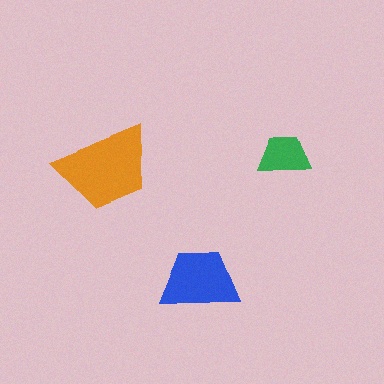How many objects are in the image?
There are 3 objects in the image.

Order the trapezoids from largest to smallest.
the orange one, the blue one, the green one.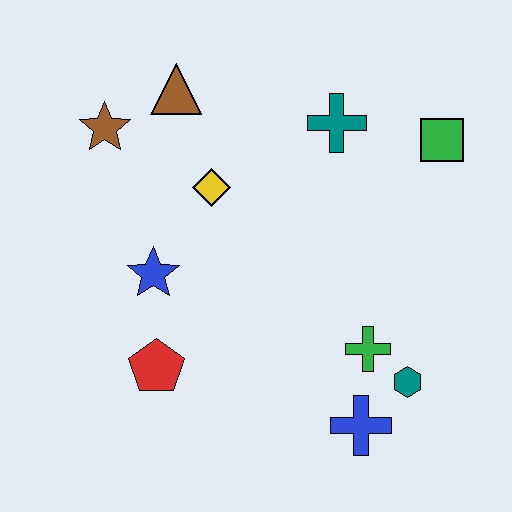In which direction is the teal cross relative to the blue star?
The teal cross is to the right of the blue star.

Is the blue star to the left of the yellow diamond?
Yes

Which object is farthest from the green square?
The red pentagon is farthest from the green square.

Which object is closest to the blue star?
The red pentagon is closest to the blue star.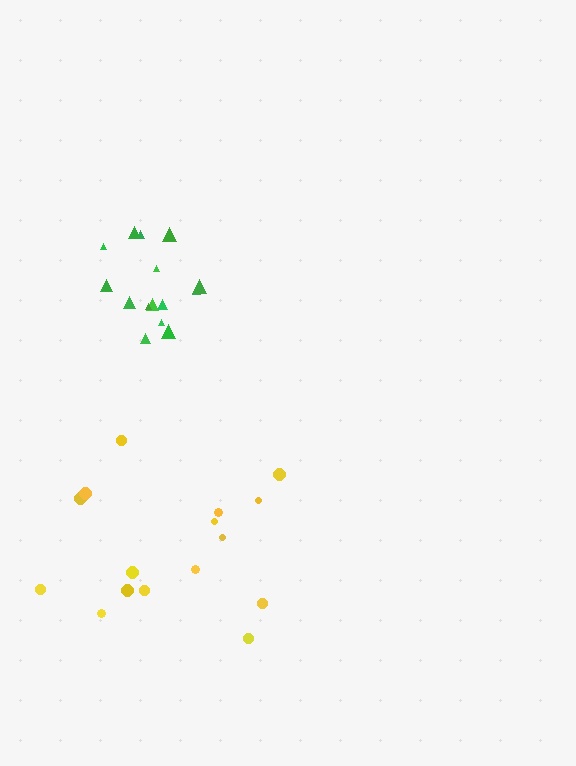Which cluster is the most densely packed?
Green.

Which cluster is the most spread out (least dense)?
Yellow.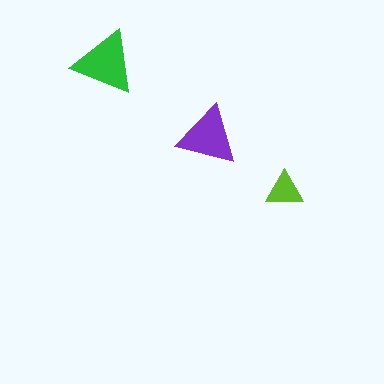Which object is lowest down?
The lime triangle is bottommost.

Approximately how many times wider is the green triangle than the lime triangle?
About 1.5 times wider.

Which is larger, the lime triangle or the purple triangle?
The purple one.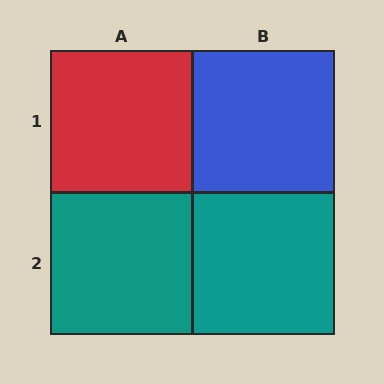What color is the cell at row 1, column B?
Blue.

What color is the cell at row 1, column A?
Red.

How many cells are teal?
2 cells are teal.